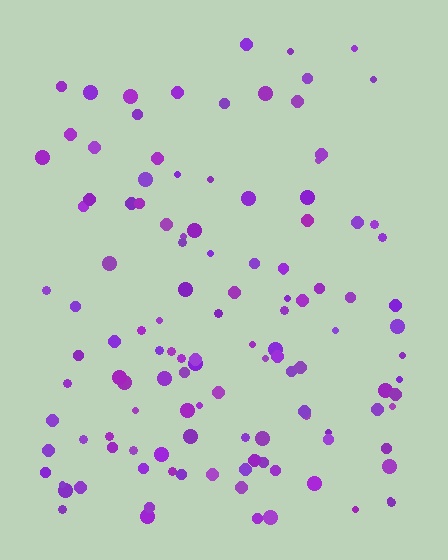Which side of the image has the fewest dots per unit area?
The top.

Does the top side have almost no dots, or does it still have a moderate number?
Still a moderate number, just noticeably fewer than the bottom.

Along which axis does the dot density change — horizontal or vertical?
Vertical.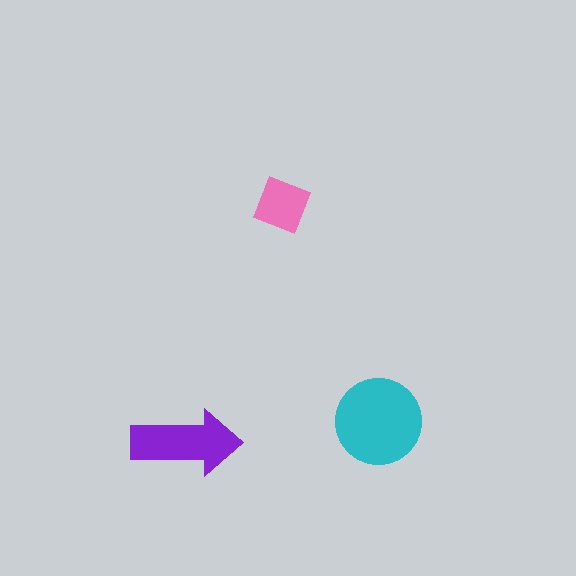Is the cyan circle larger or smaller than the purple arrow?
Larger.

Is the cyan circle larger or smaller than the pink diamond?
Larger.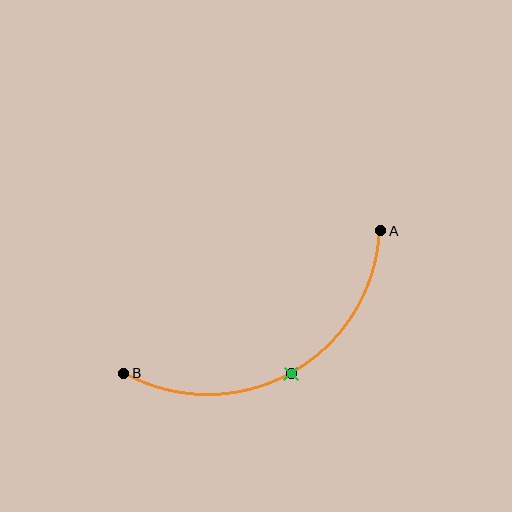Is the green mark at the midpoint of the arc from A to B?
Yes. The green mark lies on the arc at equal arc-length from both A and B — it is the arc midpoint.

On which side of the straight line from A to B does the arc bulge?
The arc bulges below the straight line connecting A and B.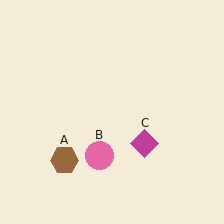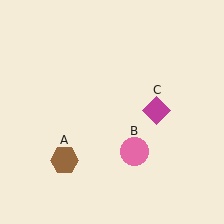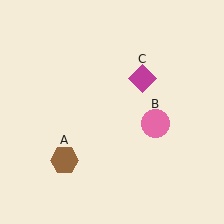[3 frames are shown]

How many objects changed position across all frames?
2 objects changed position: pink circle (object B), magenta diamond (object C).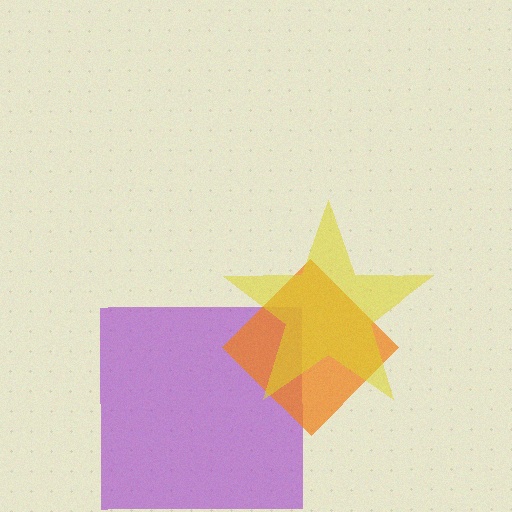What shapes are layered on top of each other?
The layered shapes are: a purple square, an orange diamond, a yellow star.